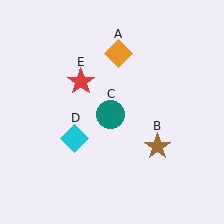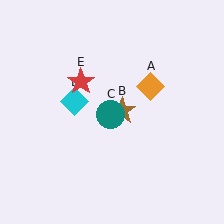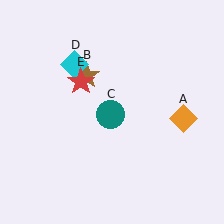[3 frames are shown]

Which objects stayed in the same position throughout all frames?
Teal circle (object C) and red star (object E) remained stationary.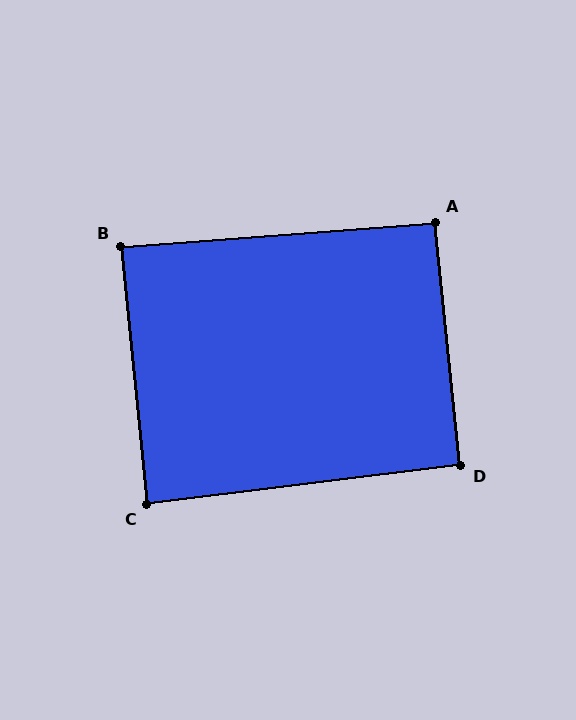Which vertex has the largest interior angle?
A, at approximately 91 degrees.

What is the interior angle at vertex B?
Approximately 89 degrees (approximately right).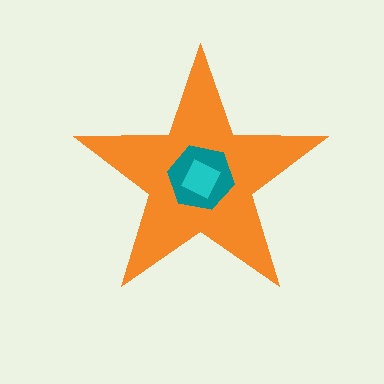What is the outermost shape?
The orange star.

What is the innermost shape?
The cyan square.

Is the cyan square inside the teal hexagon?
Yes.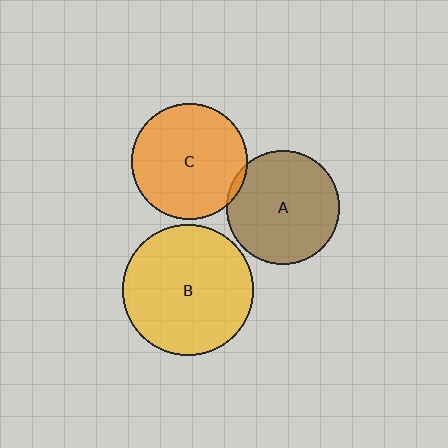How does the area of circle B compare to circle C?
Approximately 1.3 times.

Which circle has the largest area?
Circle B (yellow).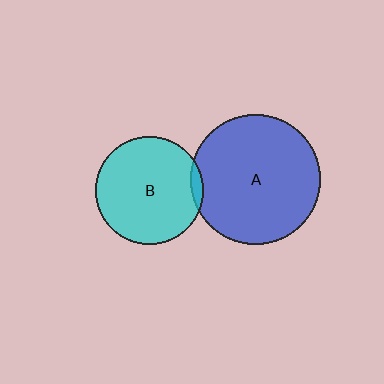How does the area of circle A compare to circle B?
Approximately 1.4 times.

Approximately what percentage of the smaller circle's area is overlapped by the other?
Approximately 5%.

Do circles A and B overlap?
Yes.